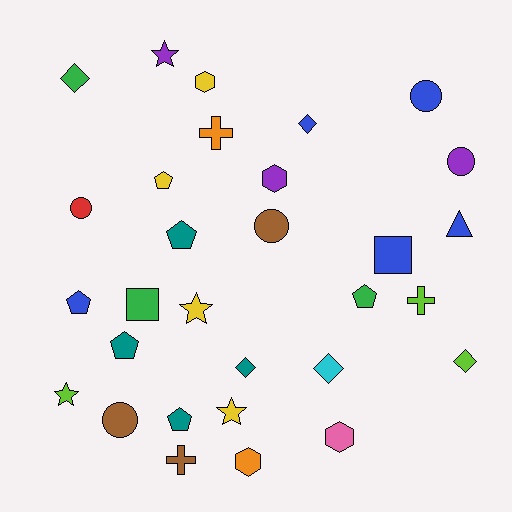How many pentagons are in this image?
There are 6 pentagons.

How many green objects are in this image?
There are 3 green objects.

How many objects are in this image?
There are 30 objects.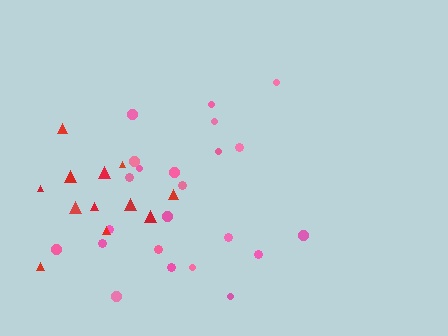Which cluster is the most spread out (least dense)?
Pink.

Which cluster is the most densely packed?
Red.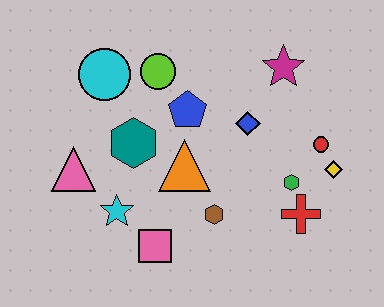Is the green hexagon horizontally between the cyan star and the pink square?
No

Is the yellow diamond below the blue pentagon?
Yes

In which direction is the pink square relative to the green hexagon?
The pink square is to the left of the green hexagon.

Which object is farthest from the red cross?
The cyan circle is farthest from the red cross.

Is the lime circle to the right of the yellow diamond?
No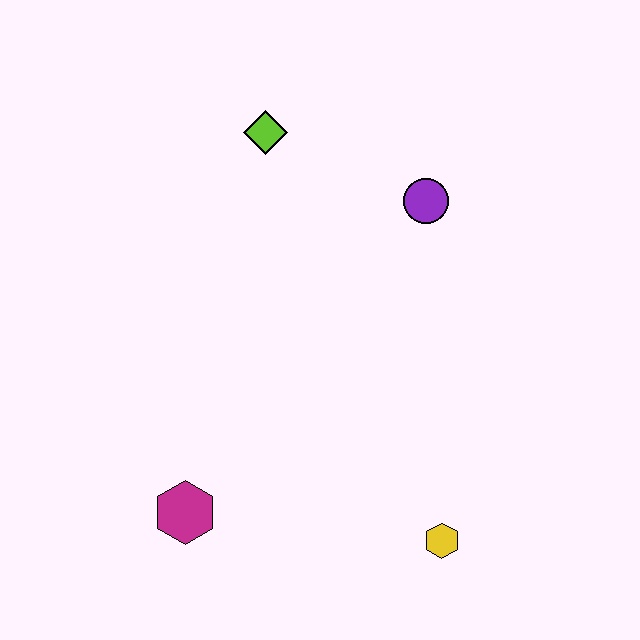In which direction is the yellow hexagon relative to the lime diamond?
The yellow hexagon is below the lime diamond.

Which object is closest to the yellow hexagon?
The magenta hexagon is closest to the yellow hexagon.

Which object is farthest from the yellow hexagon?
The lime diamond is farthest from the yellow hexagon.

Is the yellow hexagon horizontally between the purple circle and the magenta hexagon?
No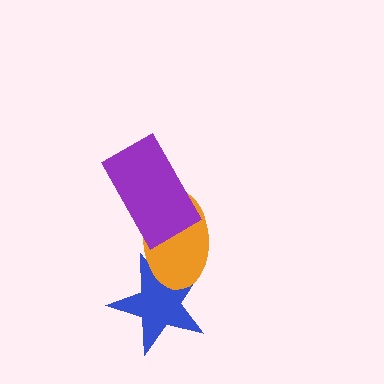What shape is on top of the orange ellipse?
The purple rectangle is on top of the orange ellipse.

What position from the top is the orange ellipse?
The orange ellipse is 2nd from the top.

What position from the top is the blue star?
The blue star is 3rd from the top.